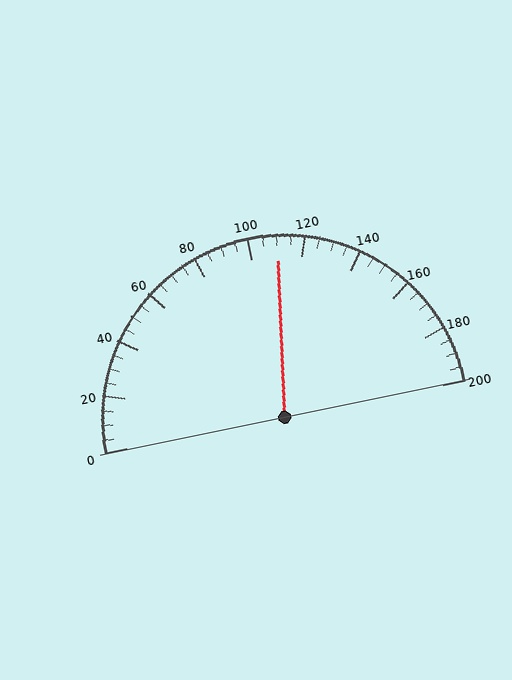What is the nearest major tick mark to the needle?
The nearest major tick mark is 120.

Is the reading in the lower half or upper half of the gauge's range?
The reading is in the upper half of the range (0 to 200).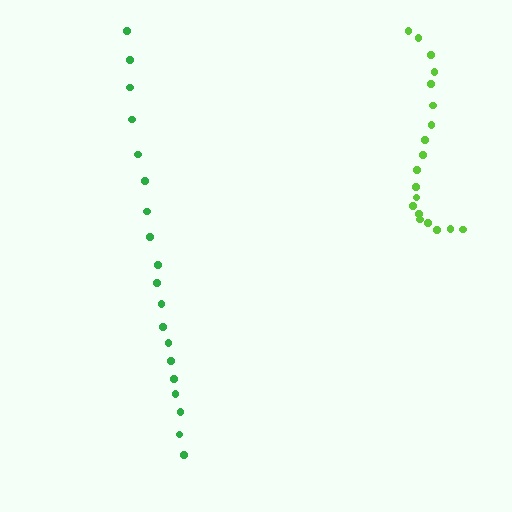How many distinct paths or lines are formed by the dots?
There are 2 distinct paths.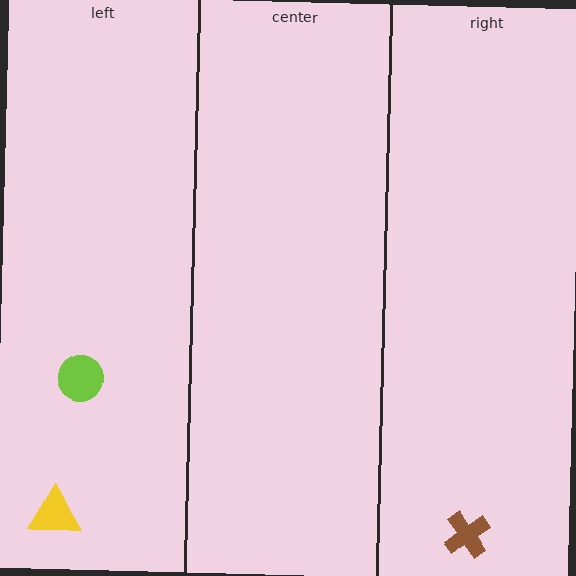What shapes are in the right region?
The brown cross.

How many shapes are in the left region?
2.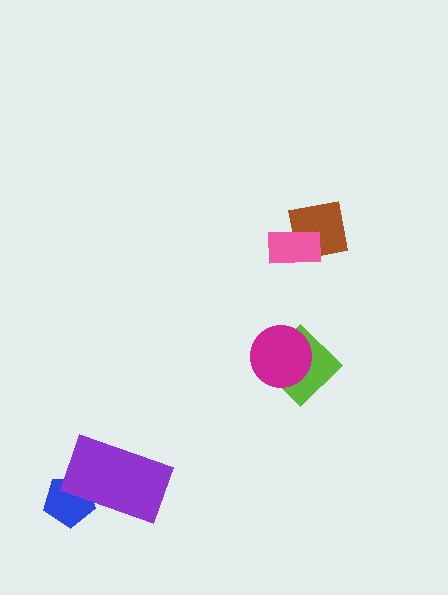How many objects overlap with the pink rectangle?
1 object overlaps with the pink rectangle.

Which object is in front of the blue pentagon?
The purple rectangle is in front of the blue pentagon.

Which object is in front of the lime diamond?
The magenta circle is in front of the lime diamond.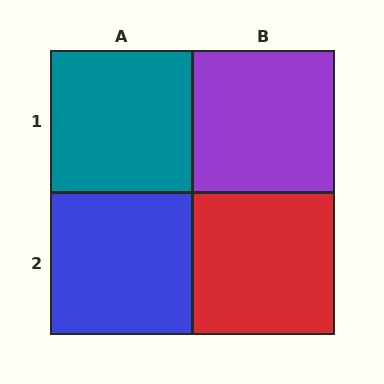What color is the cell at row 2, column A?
Blue.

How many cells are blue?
1 cell is blue.